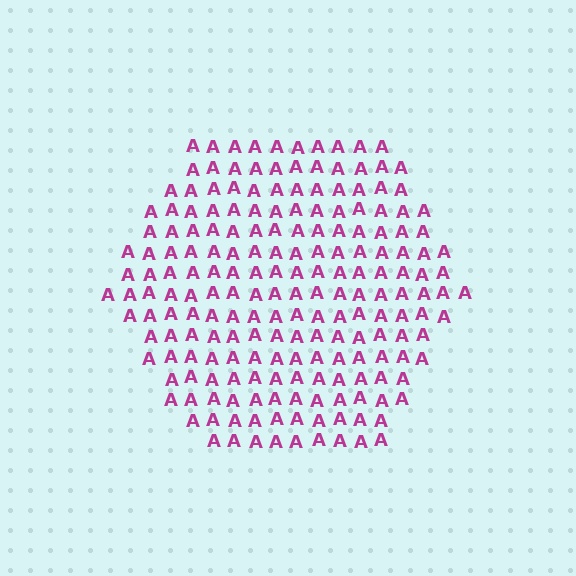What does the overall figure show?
The overall figure shows a hexagon.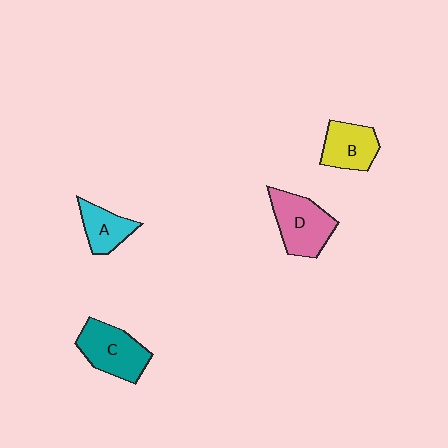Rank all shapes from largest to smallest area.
From largest to smallest: D (pink), C (teal), B (yellow), A (cyan).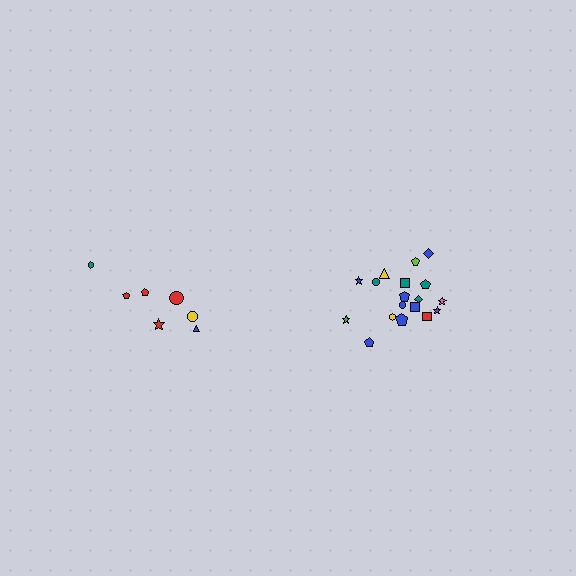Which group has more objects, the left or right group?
The right group.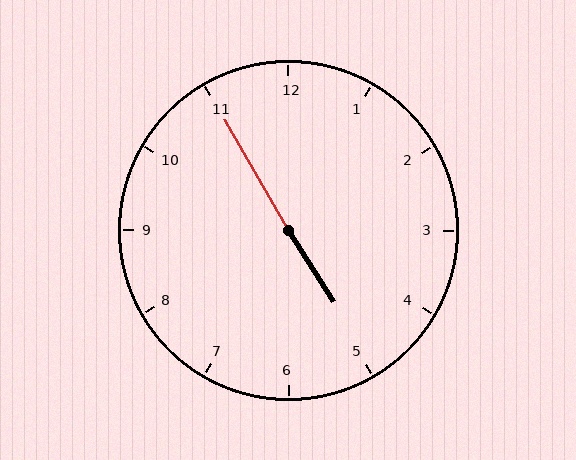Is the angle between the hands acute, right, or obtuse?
It is obtuse.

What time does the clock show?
4:55.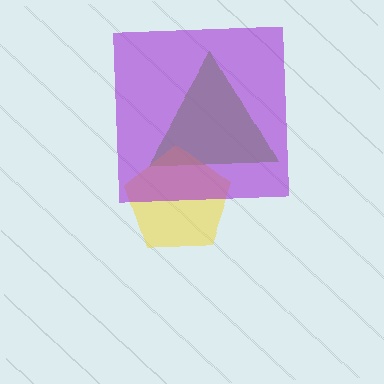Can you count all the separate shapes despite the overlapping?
Yes, there are 3 separate shapes.